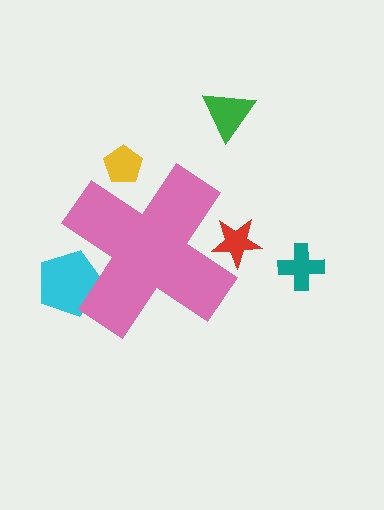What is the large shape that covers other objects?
A pink cross.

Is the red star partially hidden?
Yes, the red star is partially hidden behind the pink cross.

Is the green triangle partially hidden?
No, the green triangle is fully visible.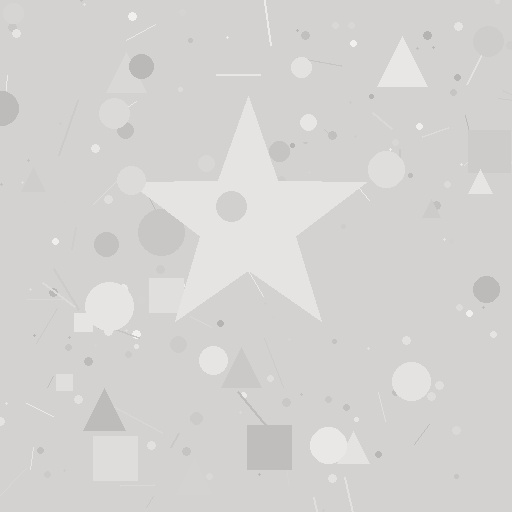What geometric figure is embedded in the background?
A star is embedded in the background.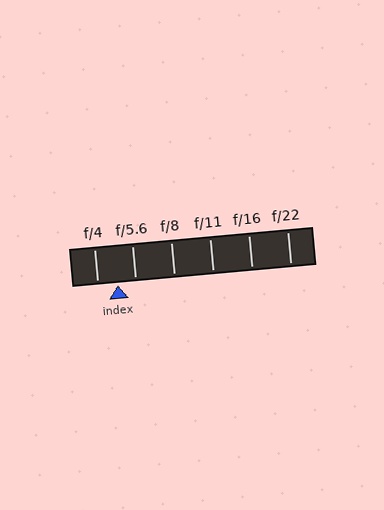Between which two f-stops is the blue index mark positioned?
The index mark is between f/4 and f/5.6.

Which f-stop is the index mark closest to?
The index mark is closest to f/5.6.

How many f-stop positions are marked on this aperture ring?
There are 6 f-stop positions marked.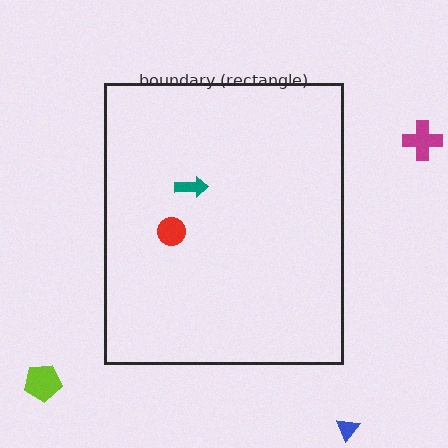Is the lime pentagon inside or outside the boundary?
Outside.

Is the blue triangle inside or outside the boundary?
Outside.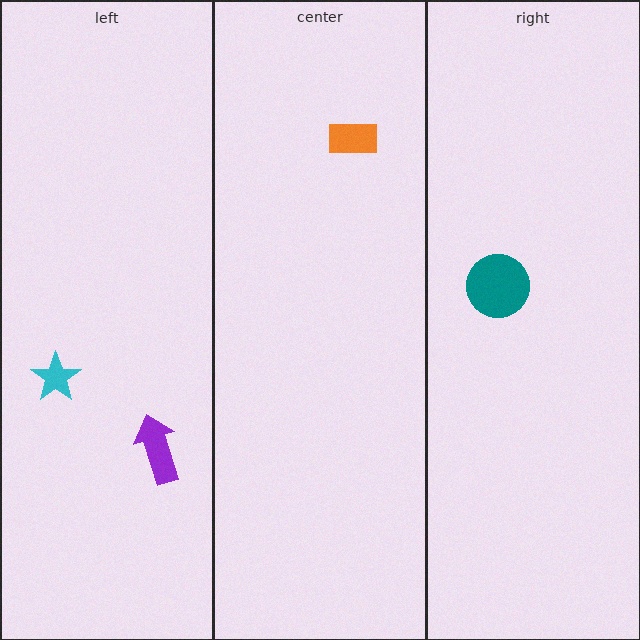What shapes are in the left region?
The cyan star, the purple arrow.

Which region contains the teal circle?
The right region.